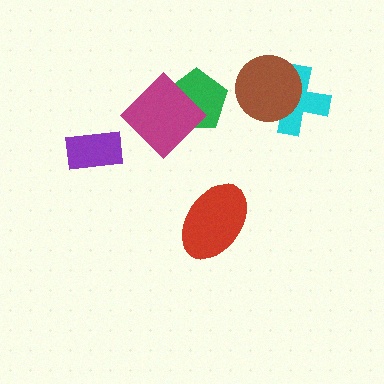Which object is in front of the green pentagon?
The magenta diamond is in front of the green pentagon.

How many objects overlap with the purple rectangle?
0 objects overlap with the purple rectangle.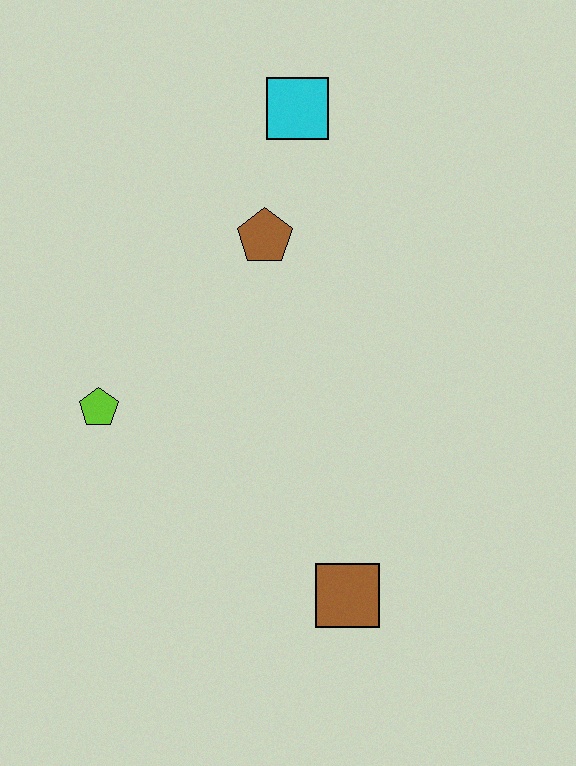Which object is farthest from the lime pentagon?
The cyan square is farthest from the lime pentagon.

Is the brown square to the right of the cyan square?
Yes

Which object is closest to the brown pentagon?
The cyan square is closest to the brown pentagon.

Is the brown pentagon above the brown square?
Yes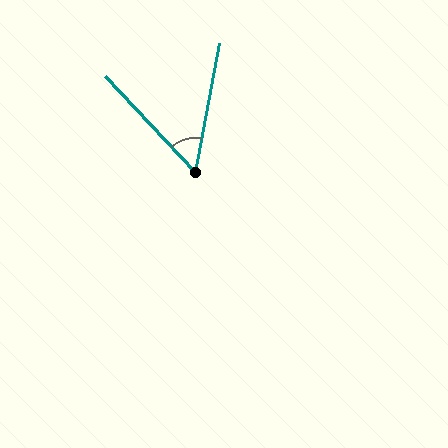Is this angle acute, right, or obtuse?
It is acute.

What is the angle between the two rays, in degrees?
Approximately 54 degrees.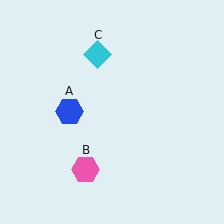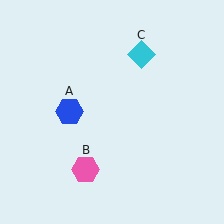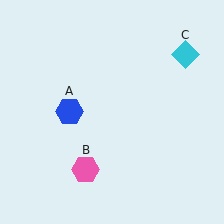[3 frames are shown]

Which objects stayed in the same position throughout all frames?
Blue hexagon (object A) and pink hexagon (object B) remained stationary.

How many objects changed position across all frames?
1 object changed position: cyan diamond (object C).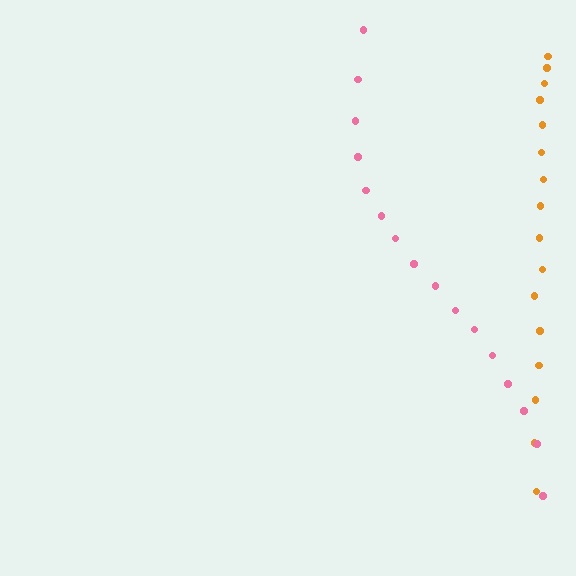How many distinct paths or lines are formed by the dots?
There are 2 distinct paths.